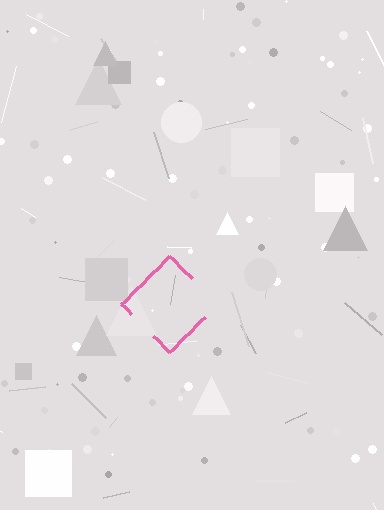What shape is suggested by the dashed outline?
The dashed outline suggests a diamond.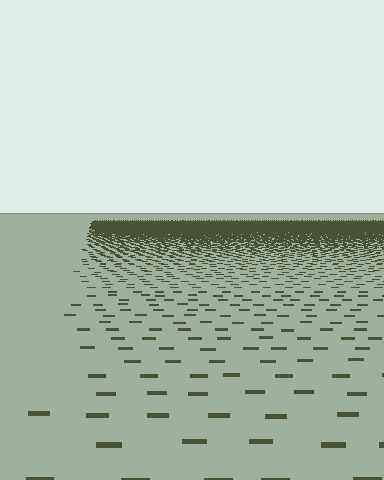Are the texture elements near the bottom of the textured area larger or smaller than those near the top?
Larger. Near the bottom, elements are closer to the viewer and appear at a bigger on-screen size.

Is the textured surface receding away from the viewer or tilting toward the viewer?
The surface is receding away from the viewer. Texture elements get smaller and denser toward the top.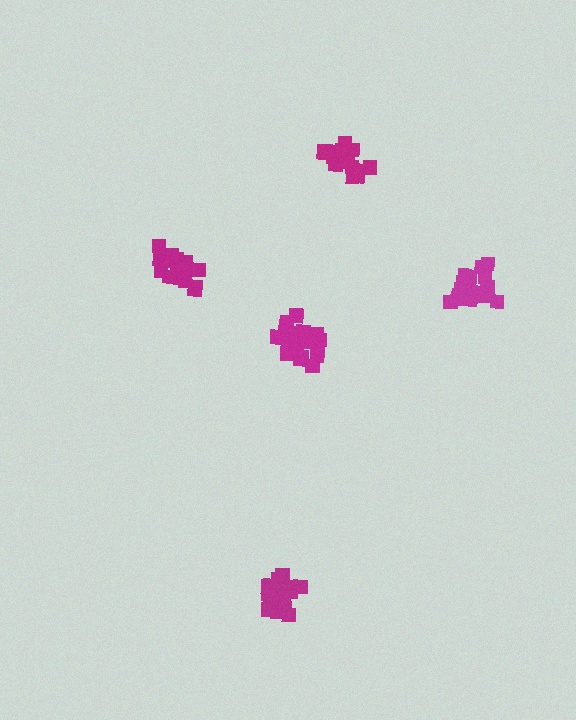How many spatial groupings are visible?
There are 5 spatial groupings.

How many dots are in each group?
Group 1: 19 dots, Group 2: 20 dots, Group 3: 18 dots, Group 4: 15 dots, Group 5: 18 dots (90 total).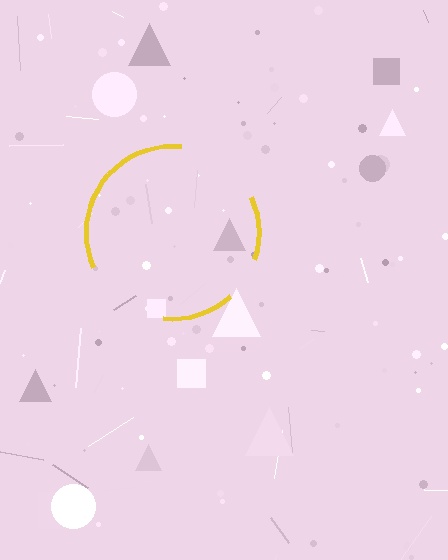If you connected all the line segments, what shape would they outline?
They would outline a circle.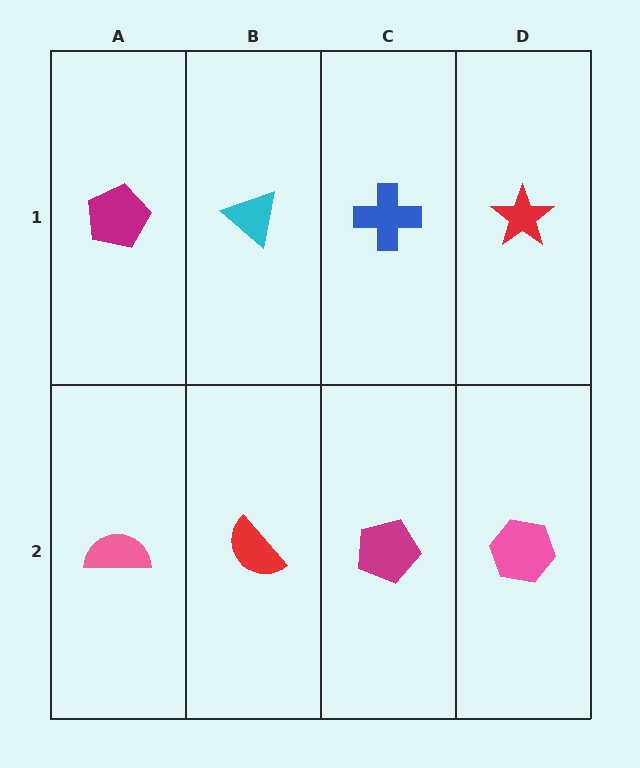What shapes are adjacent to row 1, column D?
A pink hexagon (row 2, column D), a blue cross (row 1, column C).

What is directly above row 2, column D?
A red star.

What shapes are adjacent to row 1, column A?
A pink semicircle (row 2, column A), a cyan triangle (row 1, column B).